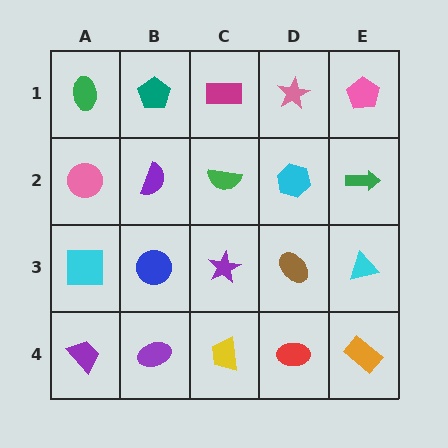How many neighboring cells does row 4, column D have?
3.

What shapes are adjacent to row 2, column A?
A green ellipse (row 1, column A), a cyan square (row 3, column A), a purple semicircle (row 2, column B).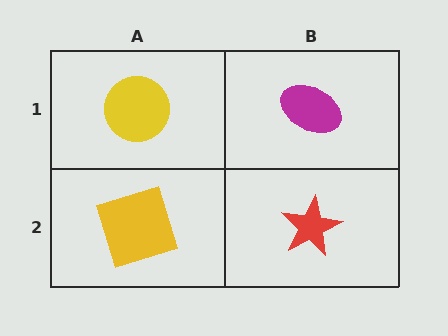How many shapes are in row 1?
2 shapes.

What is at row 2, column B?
A red star.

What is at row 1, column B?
A magenta ellipse.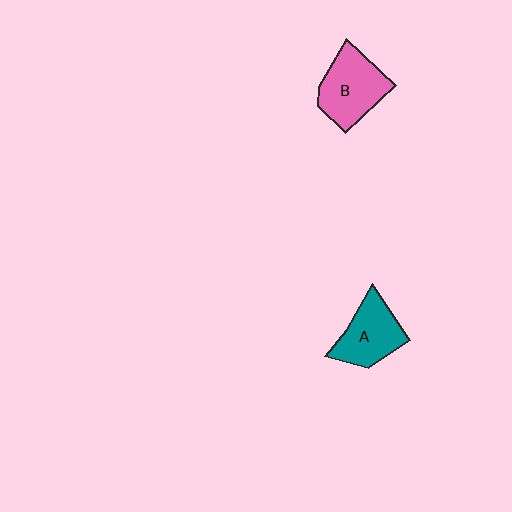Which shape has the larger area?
Shape B (pink).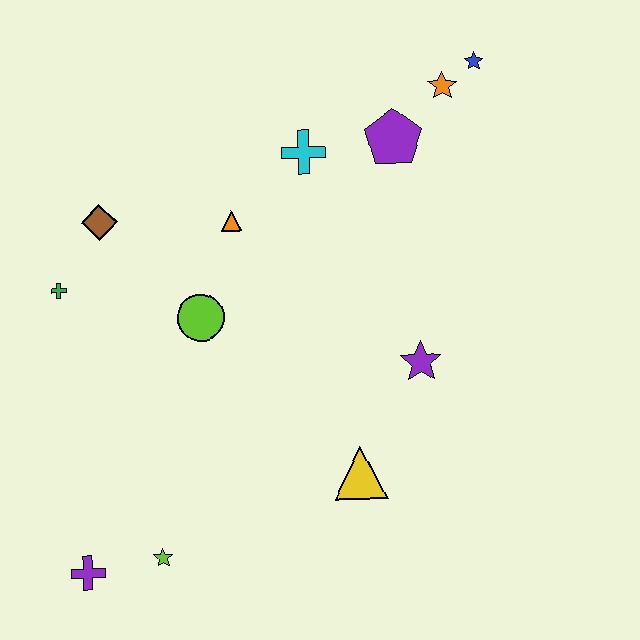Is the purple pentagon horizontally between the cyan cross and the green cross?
No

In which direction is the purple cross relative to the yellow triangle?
The purple cross is to the left of the yellow triangle.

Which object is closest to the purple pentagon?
The orange star is closest to the purple pentagon.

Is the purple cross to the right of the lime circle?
No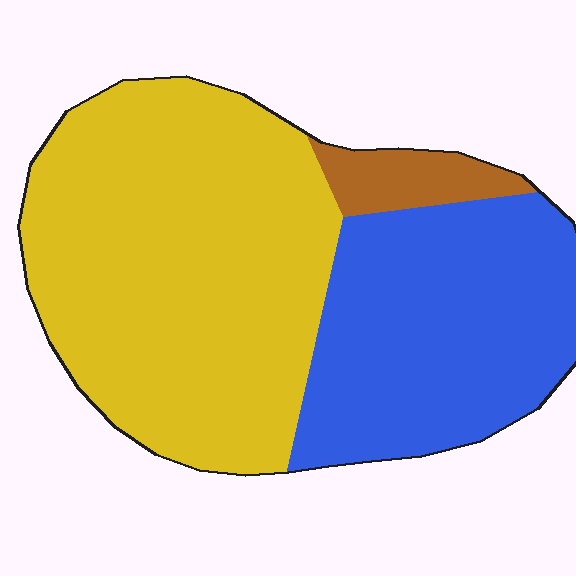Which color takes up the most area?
Yellow, at roughly 60%.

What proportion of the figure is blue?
Blue takes up about three eighths (3/8) of the figure.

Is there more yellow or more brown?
Yellow.